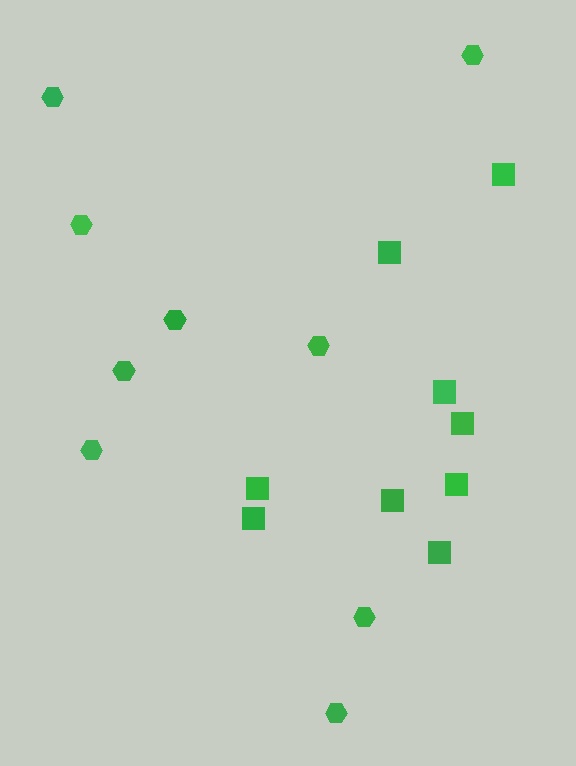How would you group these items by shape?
There are 2 groups: one group of squares (9) and one group of hexagons (9).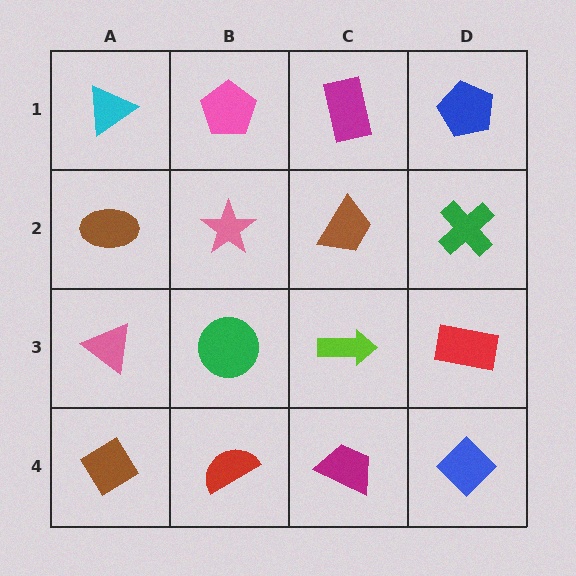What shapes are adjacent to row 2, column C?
A magenta rectangle (row 1, column C), a lime arrow (row 3, column C), a pink star (row 2, column B), a green cross (row 2, column D).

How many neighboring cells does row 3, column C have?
4.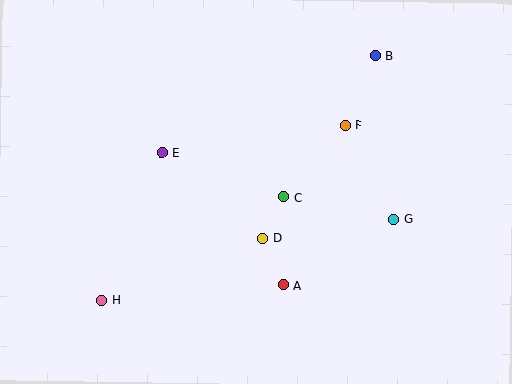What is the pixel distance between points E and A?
The distance between E and A is 180 pixels.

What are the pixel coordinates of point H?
Point H is at (102, 300).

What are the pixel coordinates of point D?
Point D is at (263, 238).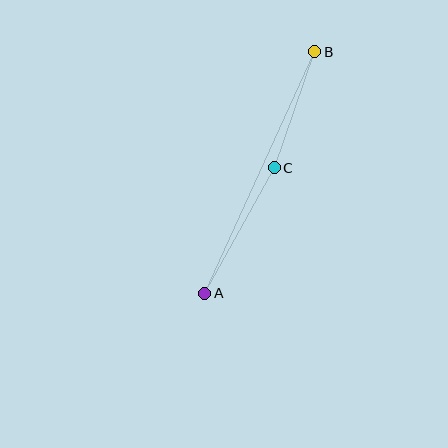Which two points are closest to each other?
Points B and C are closest to each other.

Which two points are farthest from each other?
Points A and B are farthest from each other.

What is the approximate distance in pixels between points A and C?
The distance between A and C is approximately 143 pixels.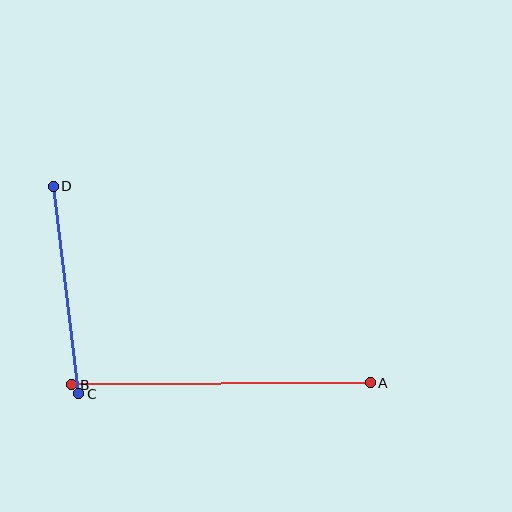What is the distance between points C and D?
The distance is approximately 209 pixels.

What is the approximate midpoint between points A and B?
The midpoint is at approximately (221, 384) pixels.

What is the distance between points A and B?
The distance is approximately 299 pixels.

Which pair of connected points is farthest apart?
Points A and B are farthest apart.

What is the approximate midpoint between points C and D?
The midpoint is at approximately (66, 290) pixels.